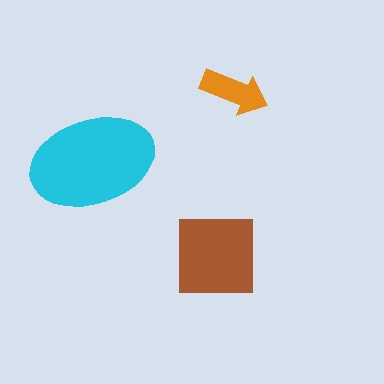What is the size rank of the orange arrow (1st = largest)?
3rd.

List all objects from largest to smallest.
The cyan ellipse, the brown square, the orange arrow.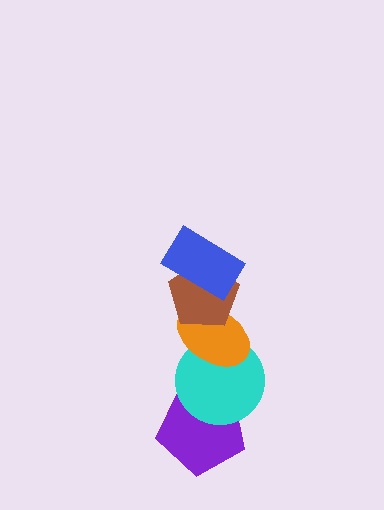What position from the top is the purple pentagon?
The purple pentagon is 5th from the top.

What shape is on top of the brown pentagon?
The blue rectangle is on top of the brown pentagon.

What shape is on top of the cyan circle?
The orange ellipse is on top of the cyan circle.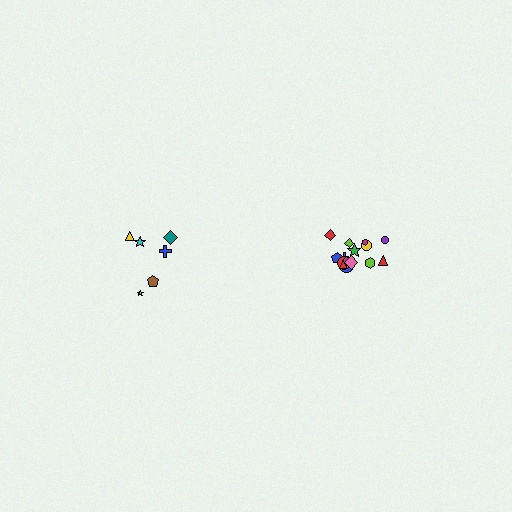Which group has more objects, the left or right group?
The right group.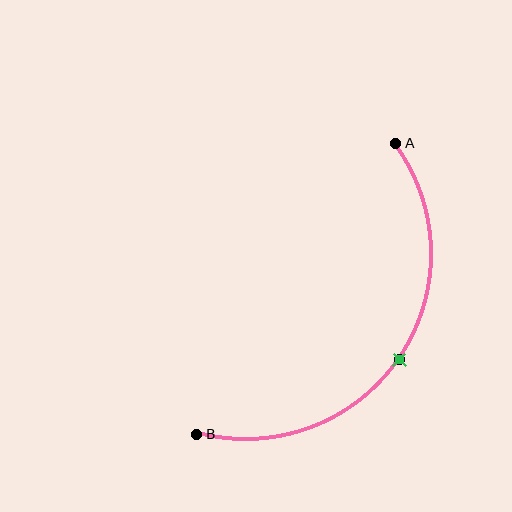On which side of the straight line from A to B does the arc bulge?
The arc bulges below and to the right of the straight line connecting A and B.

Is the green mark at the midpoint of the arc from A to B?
Yes. The green mark lies on the arc at equal arc-length from both A and B — it is the arc midpoint.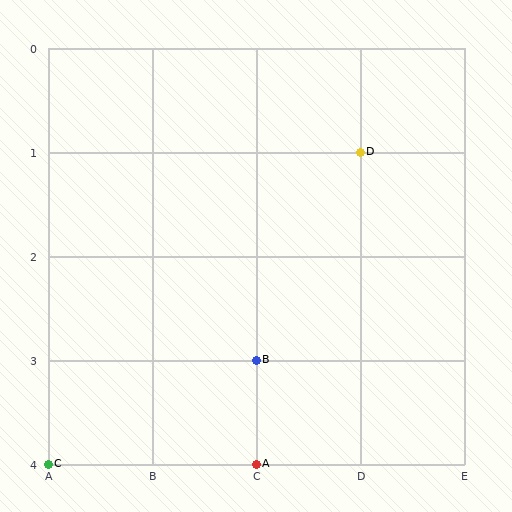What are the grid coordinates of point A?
Point A is at grid coordinates (C, 4).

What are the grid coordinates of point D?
Point D is at grid coordinates (D, 1).